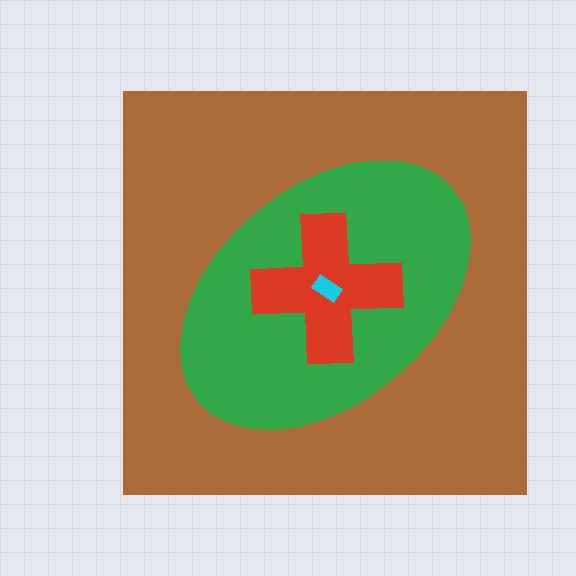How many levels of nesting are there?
4.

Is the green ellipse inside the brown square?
Yes.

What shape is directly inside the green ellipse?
The red cross.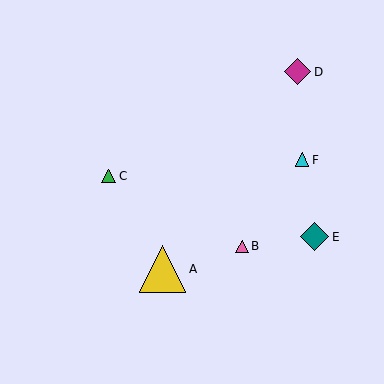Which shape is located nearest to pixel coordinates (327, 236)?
The teal diamond (labeled E) at (315, 236) is nearest to that location.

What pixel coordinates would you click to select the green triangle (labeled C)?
Click at (109, 176) to select the green triangle C.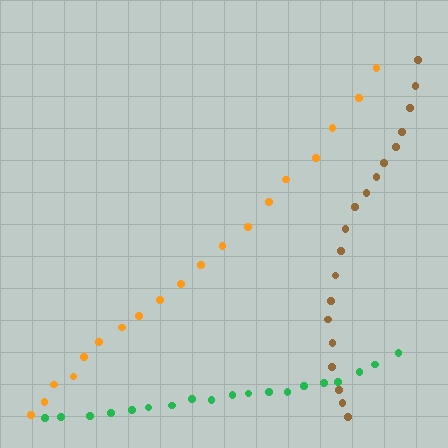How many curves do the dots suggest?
There are 3 distinct paths.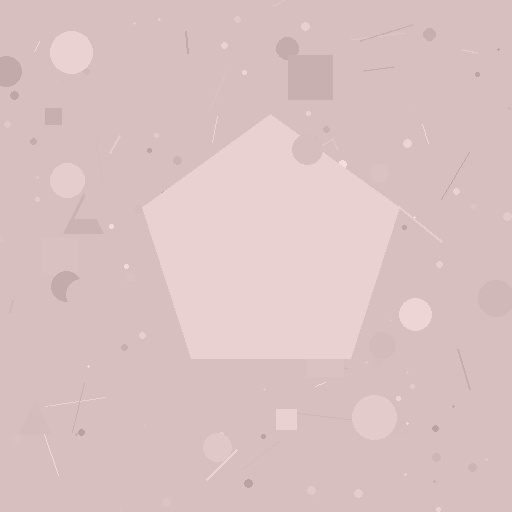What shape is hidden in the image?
A pentagon is hidden in the image.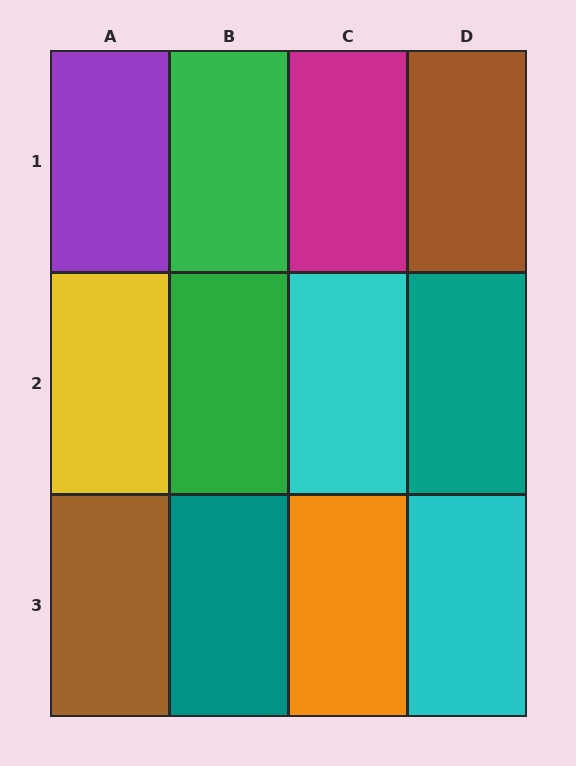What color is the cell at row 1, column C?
Magenta.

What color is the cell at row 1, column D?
Brown.